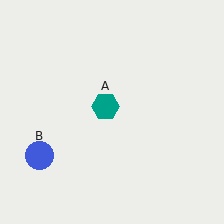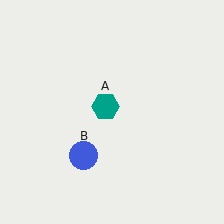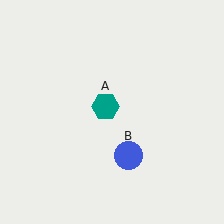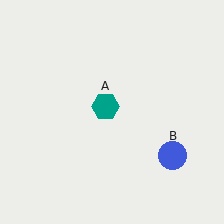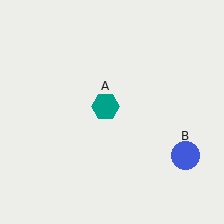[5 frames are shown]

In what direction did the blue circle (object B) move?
The blue circle (object B) moved right.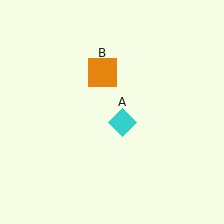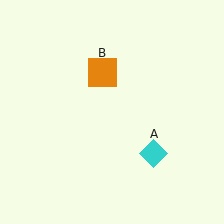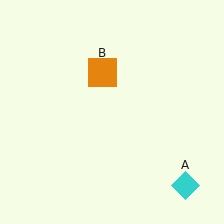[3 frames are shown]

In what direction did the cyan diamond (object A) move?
The cyan diamond (object A) moved down and to the right.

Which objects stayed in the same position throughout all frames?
Orange square (object B) remained stationary.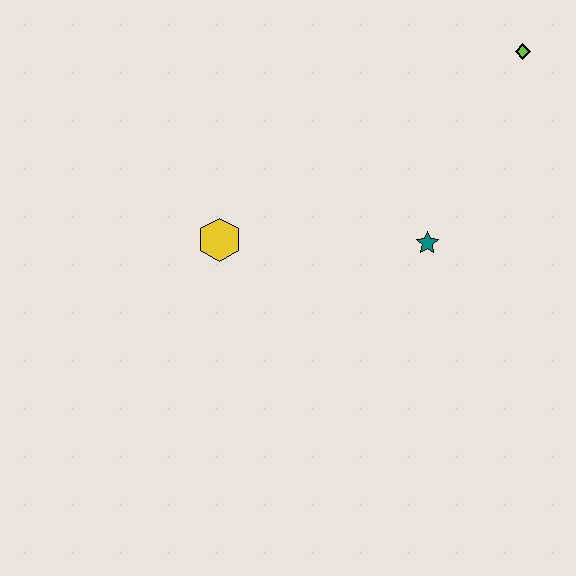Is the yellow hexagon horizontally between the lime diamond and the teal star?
No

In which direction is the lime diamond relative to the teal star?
The lime diamond is above the teal star.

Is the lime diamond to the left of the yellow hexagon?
No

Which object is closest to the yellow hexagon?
The teal star is closest to the yellow hexagon.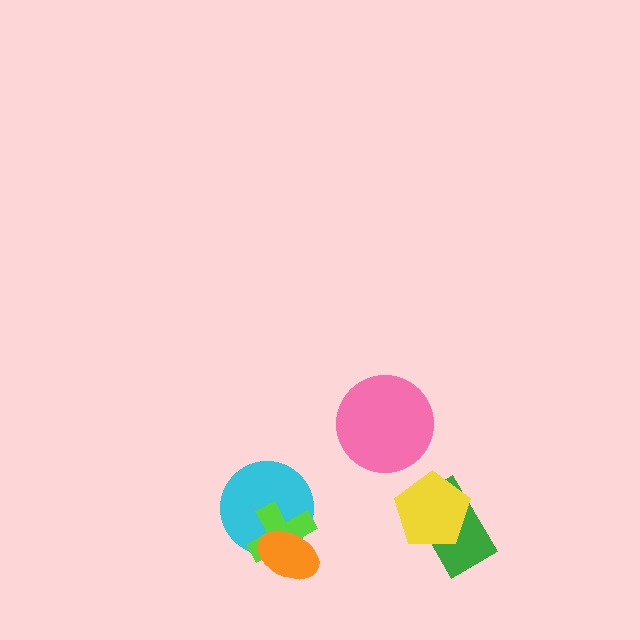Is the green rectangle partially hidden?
Yes, it is partially covered by another shape.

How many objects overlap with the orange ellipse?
2 objects overlap with the orange ellipse.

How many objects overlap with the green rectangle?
1 object overlaps with the green rectangle.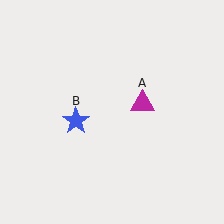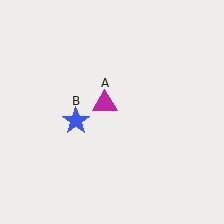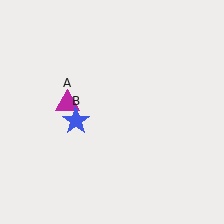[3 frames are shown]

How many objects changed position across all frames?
1 object changed position: magenta triangle (object A).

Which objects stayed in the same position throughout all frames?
Blue star (object B) remained stationary.